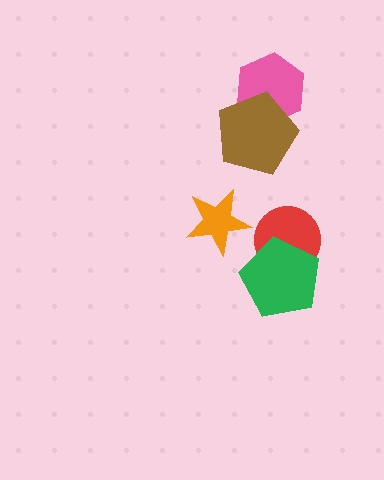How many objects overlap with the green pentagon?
1 object overlaps with the green pentagon.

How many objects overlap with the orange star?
0 objects overlap with the orange star.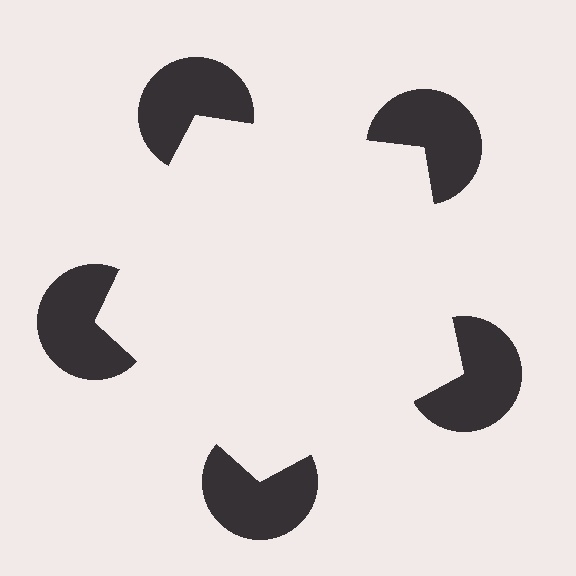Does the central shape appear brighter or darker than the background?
It typically appears slightly brighter than the background, even though no actual brightness change is drawn.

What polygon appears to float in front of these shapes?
An illusory pentagon — its edges are inferred from the aligned wedge cuts in the pac-man discs, not physically drawn.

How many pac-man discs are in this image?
There are 5 — one at each vertex of the illusory pentagon.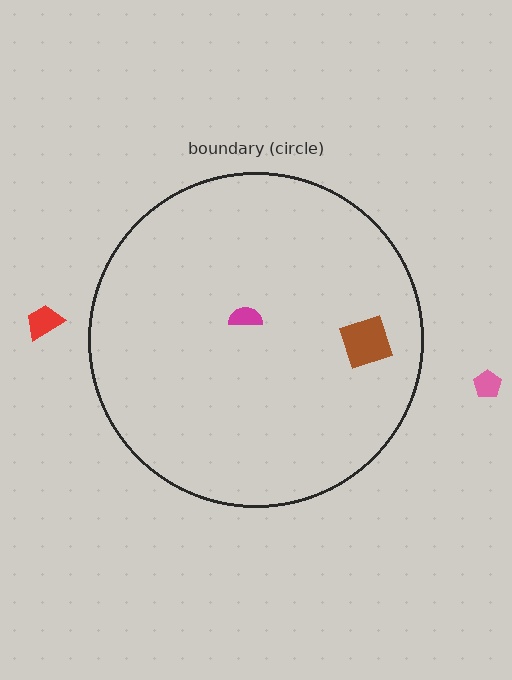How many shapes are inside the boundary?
2 inside, 2 outside.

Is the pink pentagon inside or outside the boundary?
Outside.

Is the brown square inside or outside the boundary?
Inside.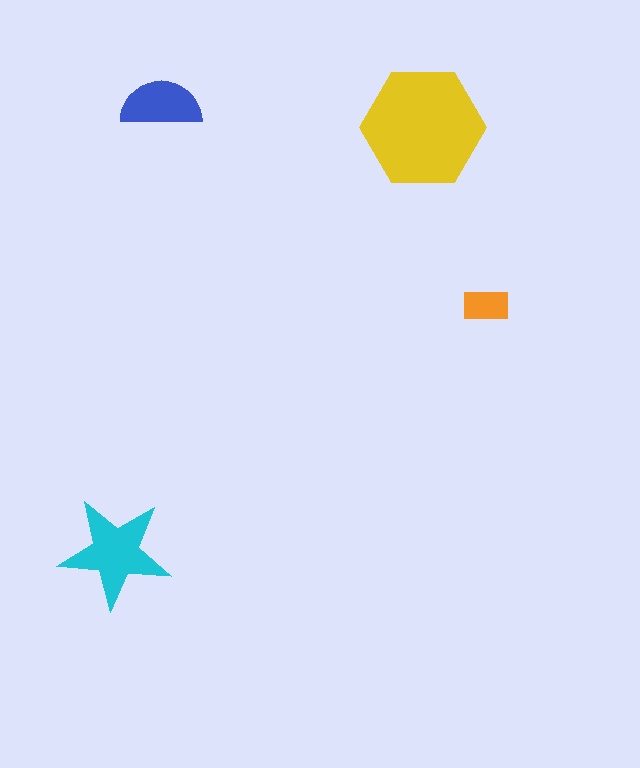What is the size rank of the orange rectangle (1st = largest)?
4th.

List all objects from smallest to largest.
The orange rectangle, the blue semicircle, the cyan star, the yellow hexagon.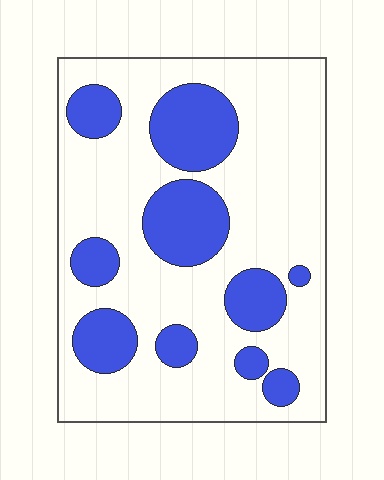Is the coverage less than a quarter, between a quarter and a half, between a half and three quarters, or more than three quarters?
Between a quarter and a half.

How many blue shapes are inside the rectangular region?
10.